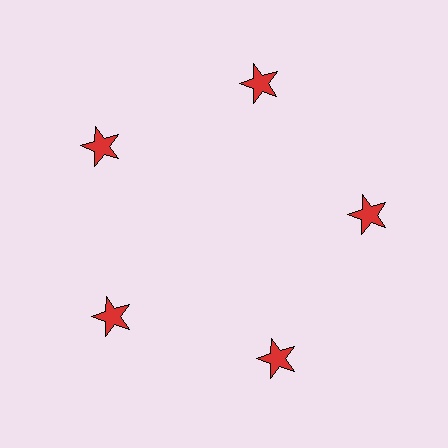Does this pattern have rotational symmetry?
Yes, this pattern has 5-fold rotational symmetry. It looks the same after rotating 72 degrees around the center.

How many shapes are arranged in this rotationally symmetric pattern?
There are 5 shapes, arranged in 5 groups of 1.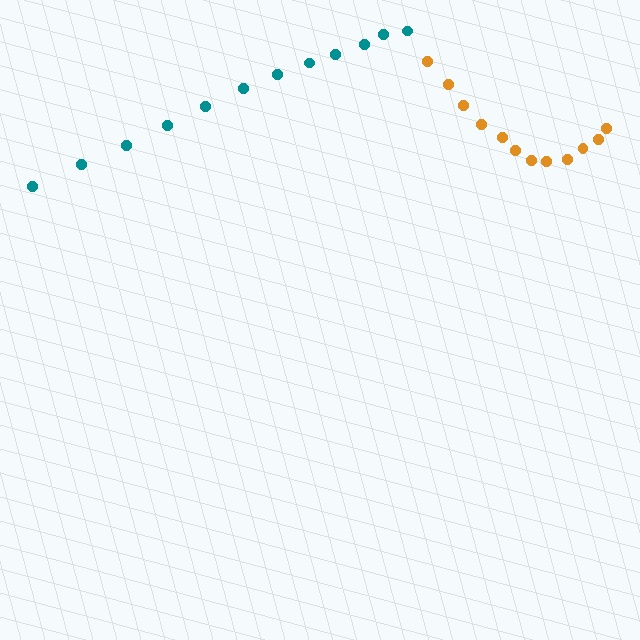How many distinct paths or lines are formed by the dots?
There are 2 distinct paths.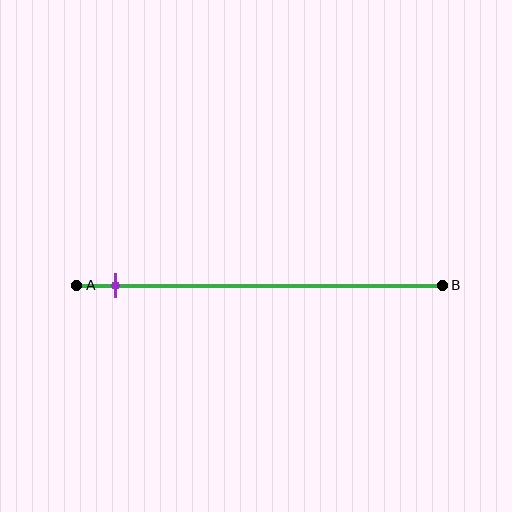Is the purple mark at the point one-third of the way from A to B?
No, the mark is at about 10% from A, not at the 33% one-third point.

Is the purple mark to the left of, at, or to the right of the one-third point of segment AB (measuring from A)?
The purple mark is to the left of the one-third point of segment AB.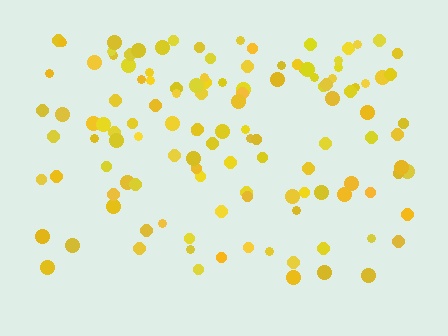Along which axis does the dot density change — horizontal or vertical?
Vertical.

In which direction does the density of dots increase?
From bottom to top, with the top side densest.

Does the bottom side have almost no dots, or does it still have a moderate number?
Still a moderate number, just noticeably fewer than the top.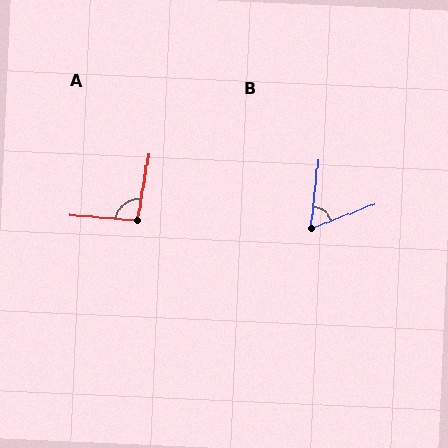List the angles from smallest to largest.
B (63°), A (95°).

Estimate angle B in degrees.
Approximately 63 degrees.